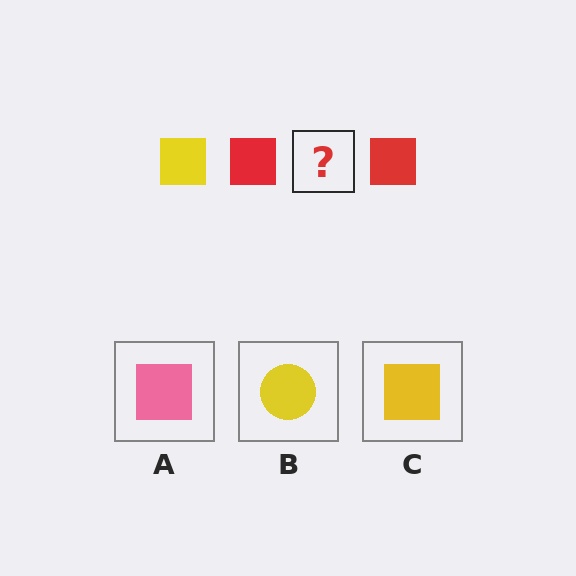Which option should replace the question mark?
Option C.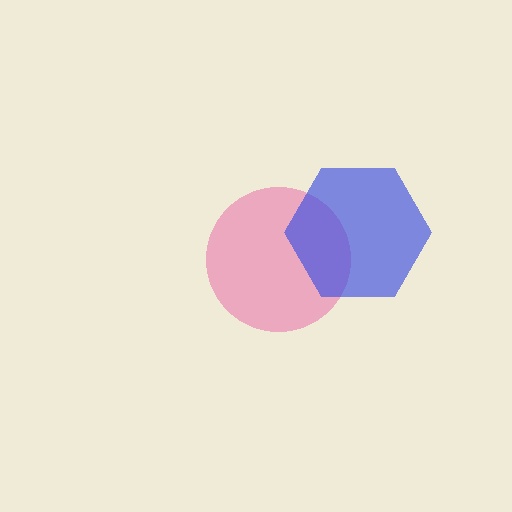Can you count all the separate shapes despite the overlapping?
Yes, there are 2 separate shapes.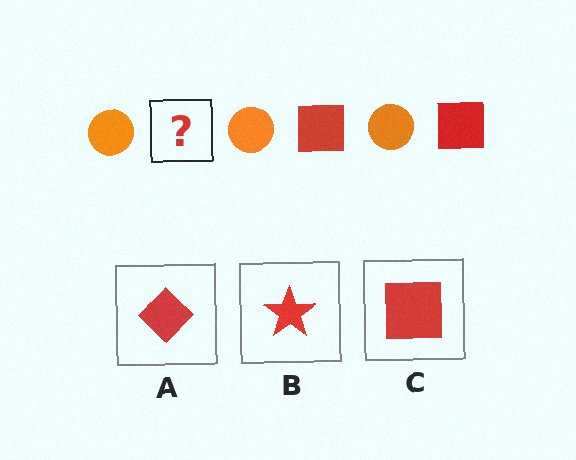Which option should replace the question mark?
Option C.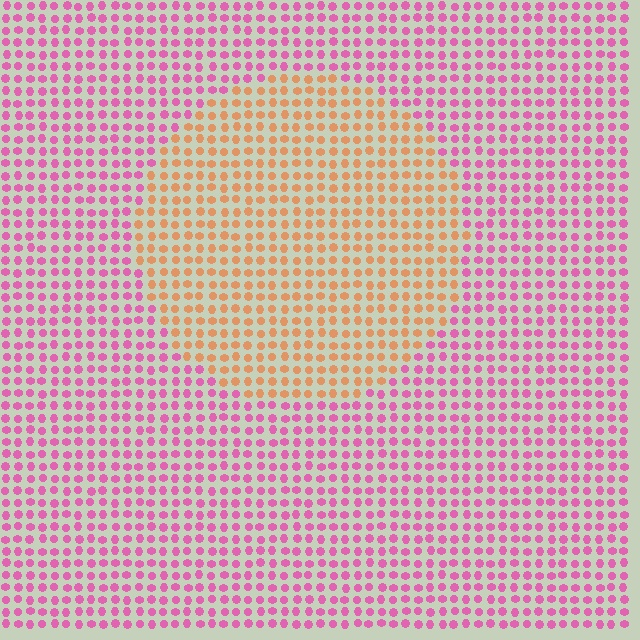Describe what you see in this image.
The image is filled with small pink elements in a uniform arrangement. A circle-shaped region is visible where the elements are tinted to a slightly different hue, forming a subtle color boundary.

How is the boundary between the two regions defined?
The boundary is defined purely by a slight shift in hue (about 60 degrees). Spacing, size, and orientation are identical on both sides.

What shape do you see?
I see a circle.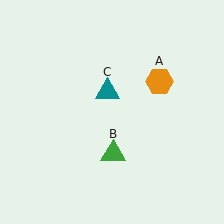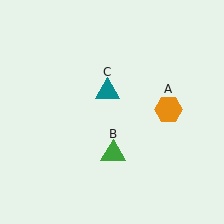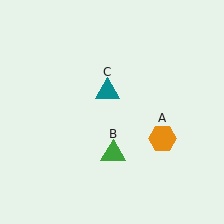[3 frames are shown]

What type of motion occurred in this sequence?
The orange hexagon (object A) rotated clockwise around the center of the scene.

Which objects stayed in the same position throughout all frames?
Green triangle (object B) and teal triangle (object C) remained stationary.